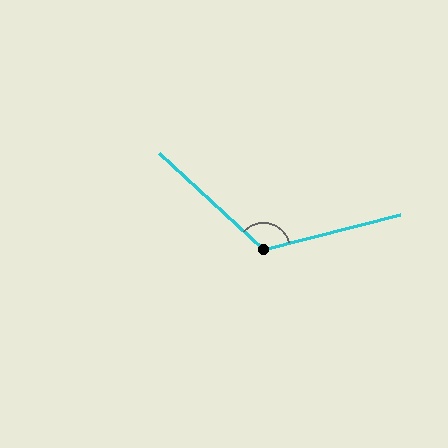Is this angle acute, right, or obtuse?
It is obtuse.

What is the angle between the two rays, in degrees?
Approximately 123 degrees.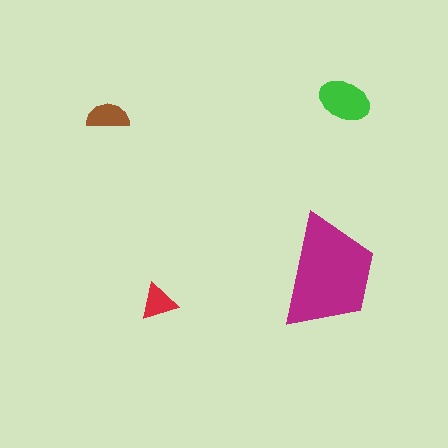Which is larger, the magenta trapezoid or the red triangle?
The magenta trapezoid.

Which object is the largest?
The magenta trapezoid.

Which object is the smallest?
The red triangle.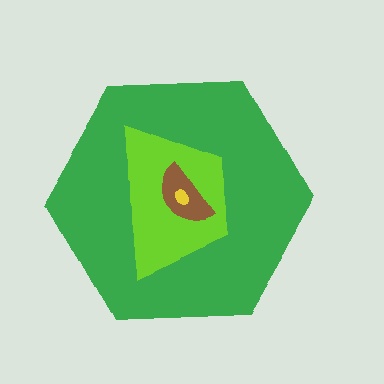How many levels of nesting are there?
4.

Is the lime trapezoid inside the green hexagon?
Yes.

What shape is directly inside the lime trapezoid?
The brown semicircle.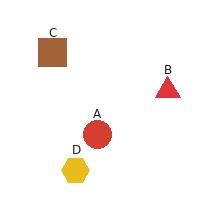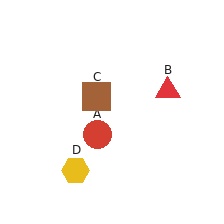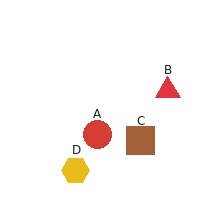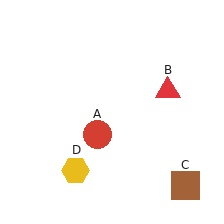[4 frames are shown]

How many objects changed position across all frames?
1 object changed position: brown square (object C).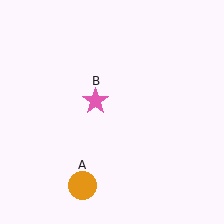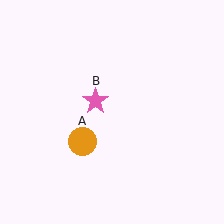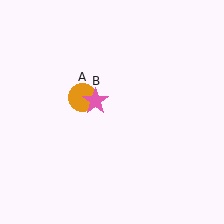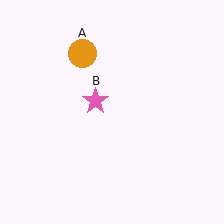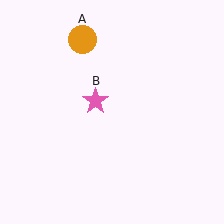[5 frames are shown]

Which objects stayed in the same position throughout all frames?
Pink star (object B) remained stationary.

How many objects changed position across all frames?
1 object changed position: orange circle (object A).